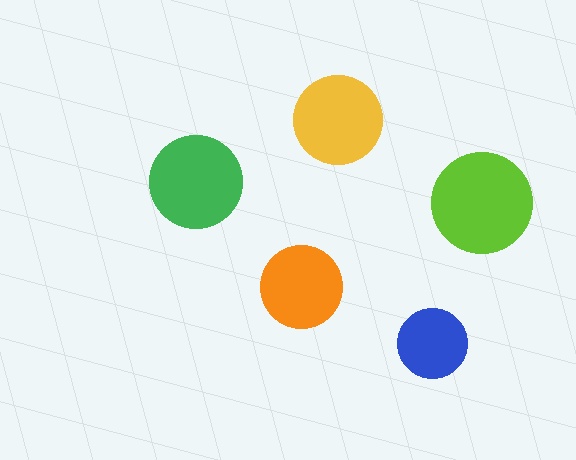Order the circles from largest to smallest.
the lime one, the green one, the yellow one, the orange one, the blue one.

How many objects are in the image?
There are 5 objects in the image.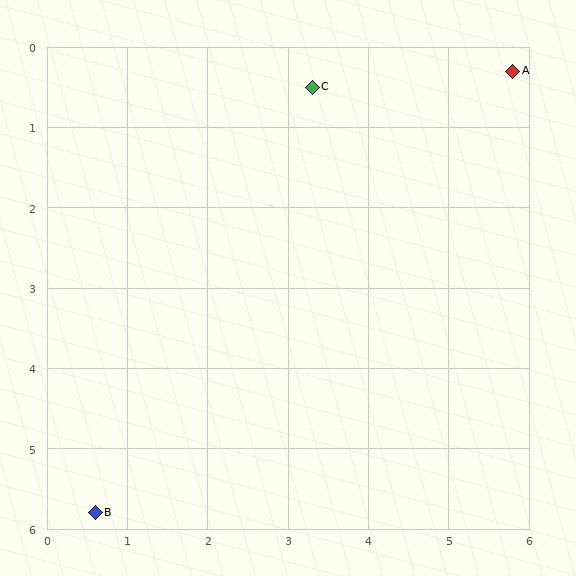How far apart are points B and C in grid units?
Points B and C are about 5.9 grid units apart.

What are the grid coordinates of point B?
Point B is at approximately (0.6, 5.8).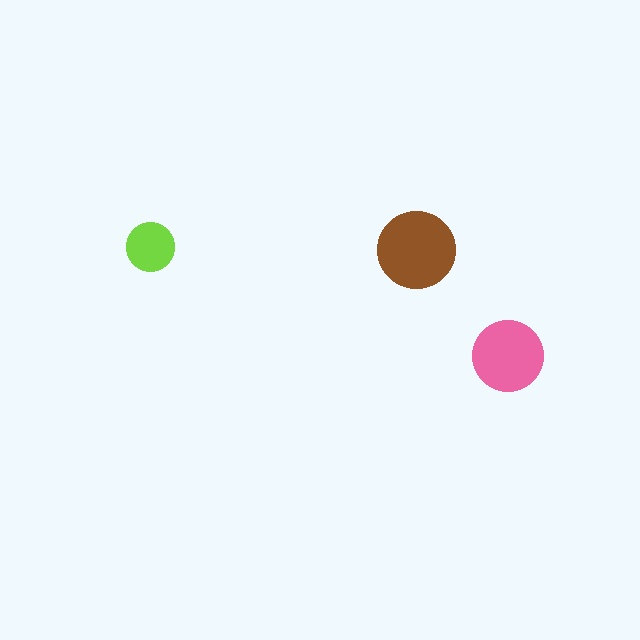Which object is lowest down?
The pink circle is bottommost.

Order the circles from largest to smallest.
the brown one, the pink one, the lime one.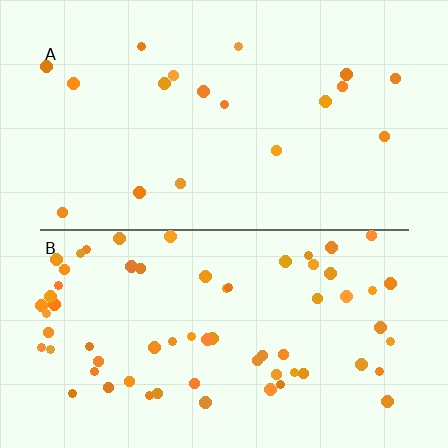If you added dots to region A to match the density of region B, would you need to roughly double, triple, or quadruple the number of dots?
Approximately quadruple.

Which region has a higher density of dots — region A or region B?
B (the bottom).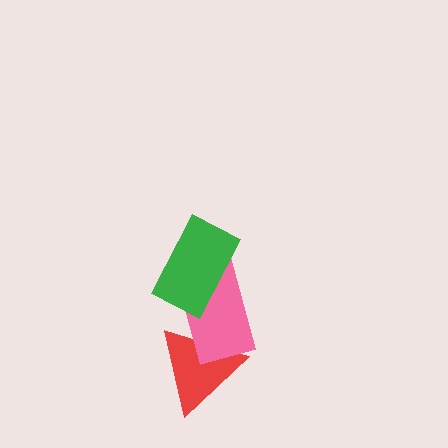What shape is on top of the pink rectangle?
The green rectangle is on top of the pink rectangle.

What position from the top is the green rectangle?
The green rectangle is 1st from the top.